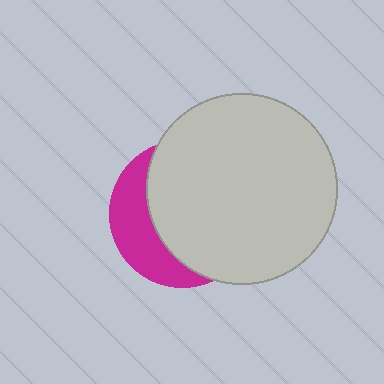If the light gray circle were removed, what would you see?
You would see the complete magenta circle.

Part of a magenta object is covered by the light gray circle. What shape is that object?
It is a circle.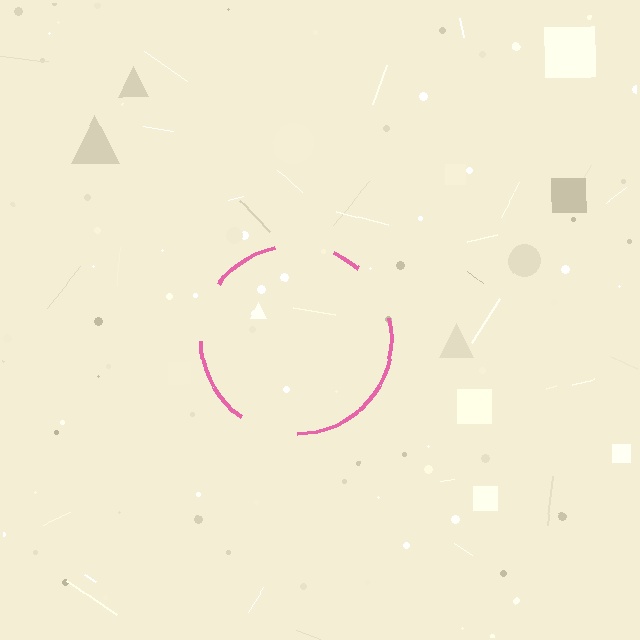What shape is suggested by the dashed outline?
The dashed outline suggests a circle.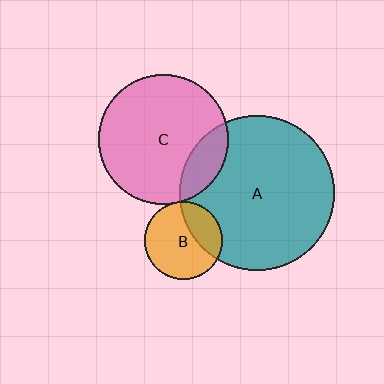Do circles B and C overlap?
Yes.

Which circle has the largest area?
Circle A (teal).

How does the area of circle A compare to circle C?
Approximately 1.4 times.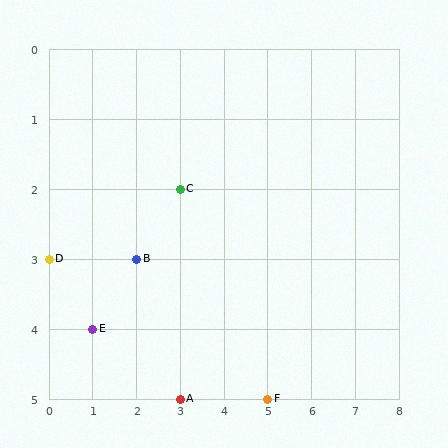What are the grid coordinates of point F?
Point F is at grid coordinates (5, 5).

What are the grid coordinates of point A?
Point A is at grid coordinates (3, 5).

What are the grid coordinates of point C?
Point C is at grid coordinates (3, 2).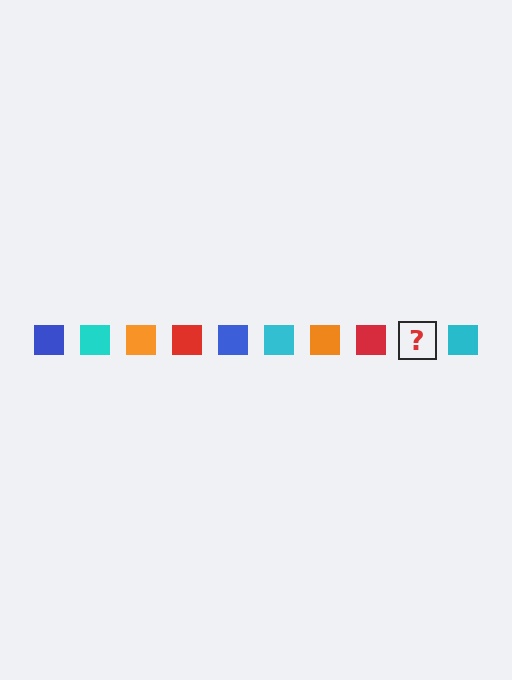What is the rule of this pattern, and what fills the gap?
The rule is that the pattern cycles through blue, cyan, orange, red squares. The gap should be filled with a blue square.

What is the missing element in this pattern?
The missing element is a blue square.